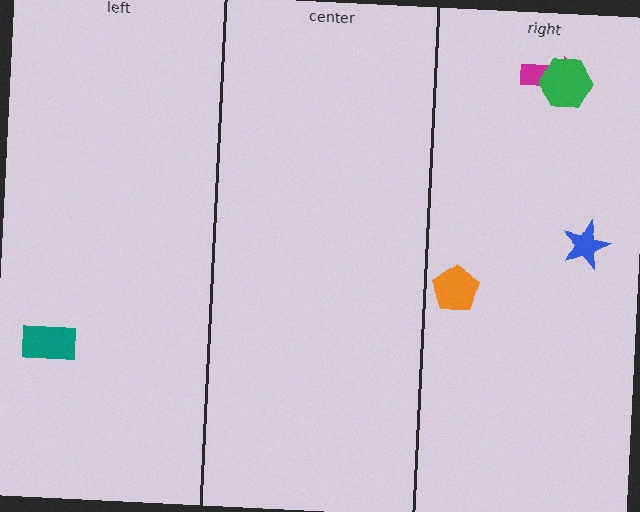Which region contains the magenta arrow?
The right region.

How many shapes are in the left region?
1.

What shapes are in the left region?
The teal rectangle.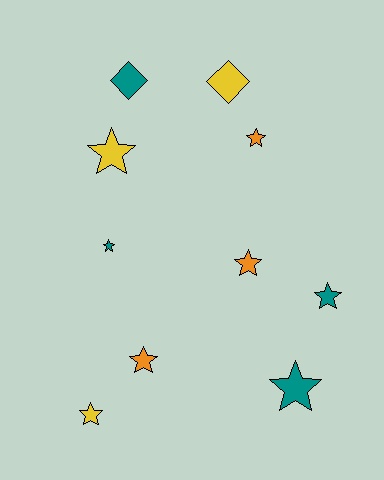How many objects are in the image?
There are 10 objects.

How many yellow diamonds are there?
There is 1 yellow diamond.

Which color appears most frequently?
Teal, with 4 objects.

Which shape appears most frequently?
Star, with 8 objects.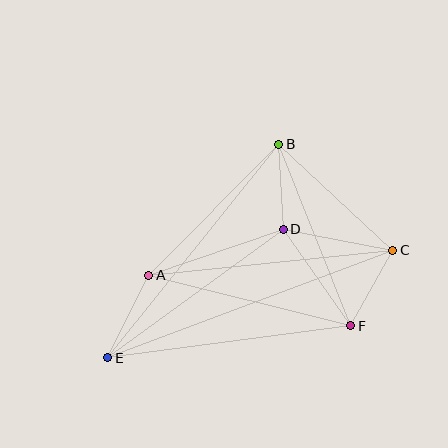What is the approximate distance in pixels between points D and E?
The distance between D and E is approximately 218 pixels.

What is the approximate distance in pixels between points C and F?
The distance between C and F is approximately 87 pixels.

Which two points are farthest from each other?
Points C and E are farthest from each other.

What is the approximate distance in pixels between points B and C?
The distance between B and C is approximately 155 pixels.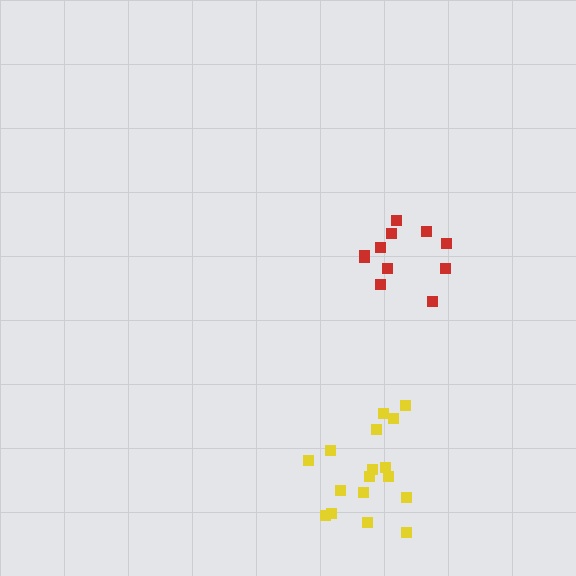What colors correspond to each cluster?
The clusters are colored: red, yellow.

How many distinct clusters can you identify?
There are 2 distinct clusters.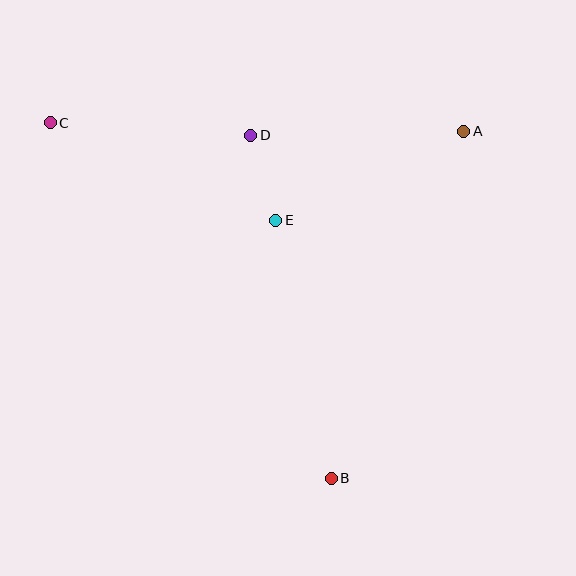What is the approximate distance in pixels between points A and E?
The distance between A and E is approximately 208 pixels.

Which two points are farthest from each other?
Points B and C are farthest from each other.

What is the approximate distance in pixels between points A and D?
The distance between A and D is approximately 213 pixels.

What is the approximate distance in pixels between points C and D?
The distance between C and D is approximately 201 pixels.